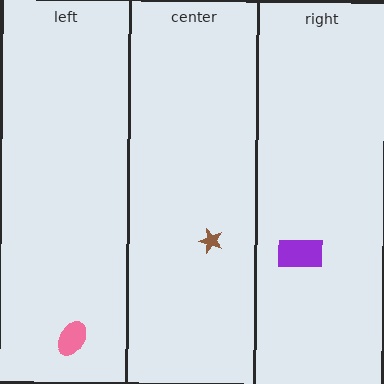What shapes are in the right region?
The purple rectangle.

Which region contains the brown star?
The center region.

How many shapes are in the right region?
1.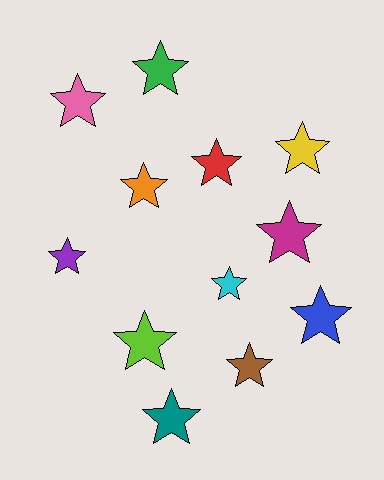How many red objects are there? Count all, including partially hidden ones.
There is 1 red object.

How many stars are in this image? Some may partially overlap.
There are 12 stars.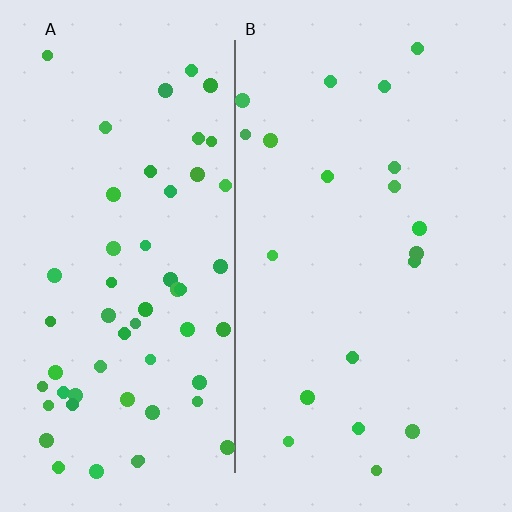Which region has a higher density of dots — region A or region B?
A (the left).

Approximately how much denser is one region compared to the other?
Approximately 2.9× — region A over region B.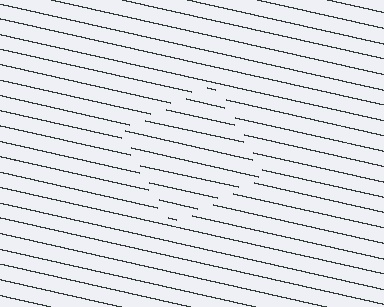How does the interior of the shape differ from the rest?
The interior of the shape contains the same grating, shifted by half a period — the contour is defined by the phase discontinuity where line-ends from the inner and outer gratings abut.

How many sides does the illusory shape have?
4 sides — the line-ends trace a square.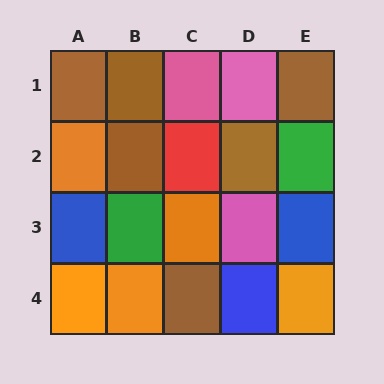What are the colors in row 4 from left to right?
Orange, orange, brown, blue, orange.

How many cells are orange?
5 cells are orange.